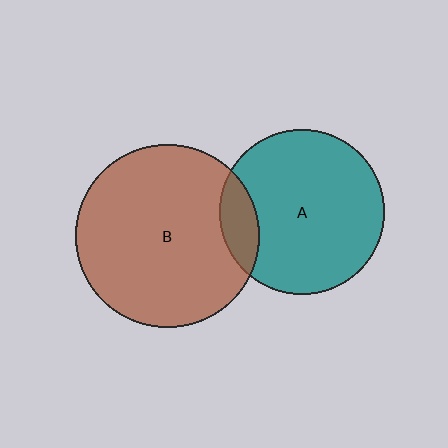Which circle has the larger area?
Circle B (brown).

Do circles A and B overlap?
Yes.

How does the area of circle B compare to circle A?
Approximately 1.2 times.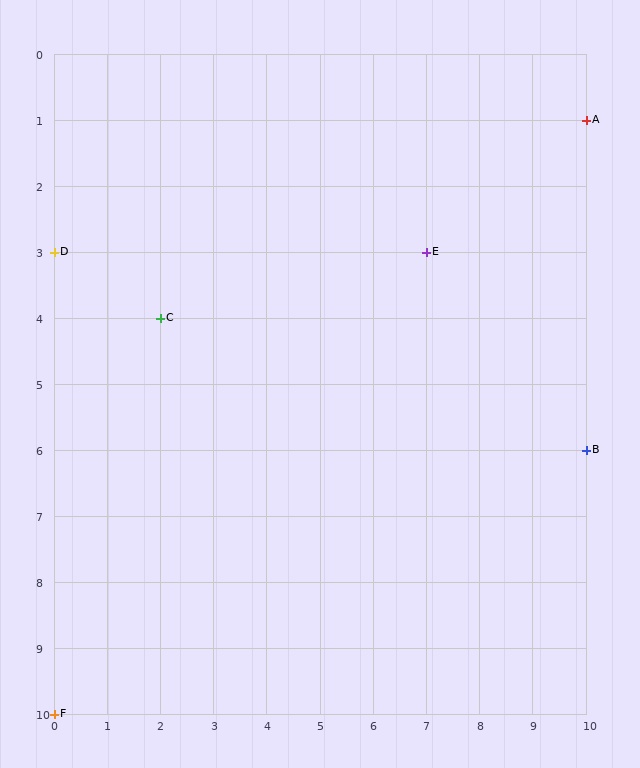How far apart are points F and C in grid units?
Points F and C are 2 columns and 6 rows apart (about 6.3 grid units diagonally).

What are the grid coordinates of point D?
Point D is at grid coordinates (0, 3).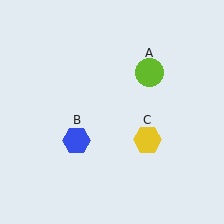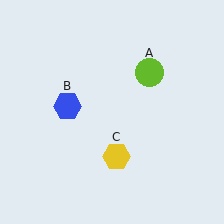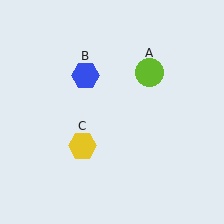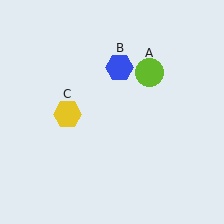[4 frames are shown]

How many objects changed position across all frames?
2 objects changed position: blue hexagon (object B), yellow hexagon (object C).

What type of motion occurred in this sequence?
The blue hexagon (object B), yellow hexagon (object C) rotated clockwise around the center of the scene.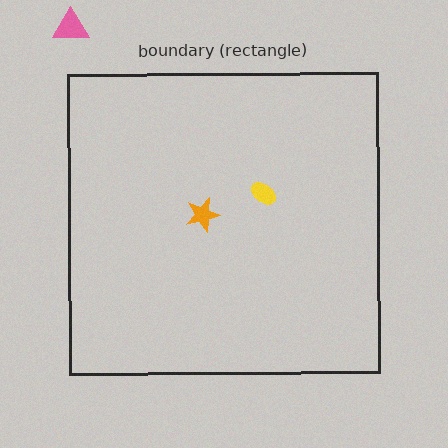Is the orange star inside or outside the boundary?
Inside.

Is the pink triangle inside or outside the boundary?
Outside.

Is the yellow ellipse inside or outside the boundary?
Inside.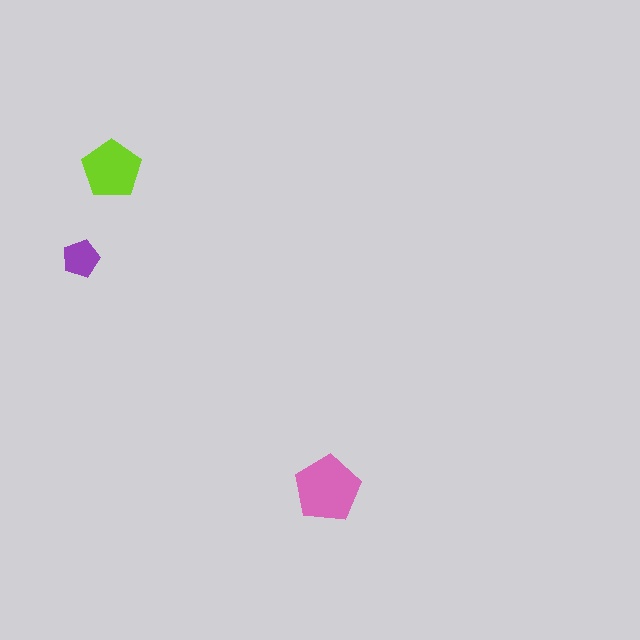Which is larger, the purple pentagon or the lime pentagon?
The lime one.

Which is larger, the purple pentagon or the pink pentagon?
The pink one.